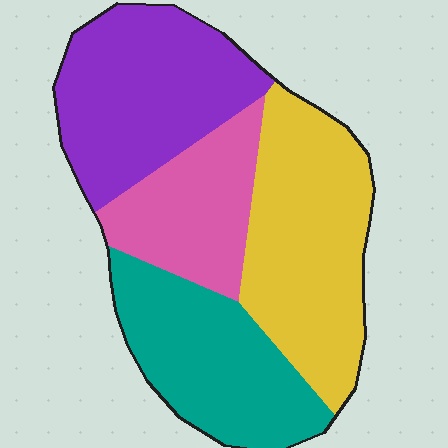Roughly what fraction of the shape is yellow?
Yellow takes up about one third (1/3) of the shape.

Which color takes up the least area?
Pink, at roughly 20%.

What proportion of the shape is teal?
Teal covers 24% of the shape.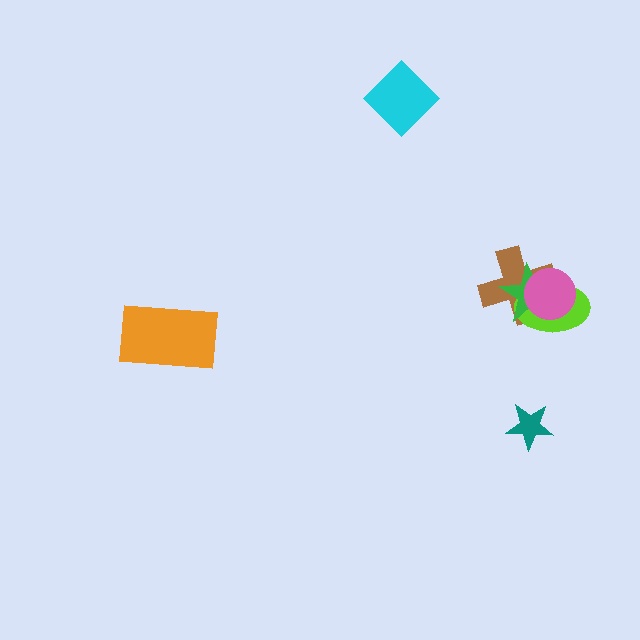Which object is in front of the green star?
The pink circle is in front of the green star.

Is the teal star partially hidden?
No, no other shape covers it.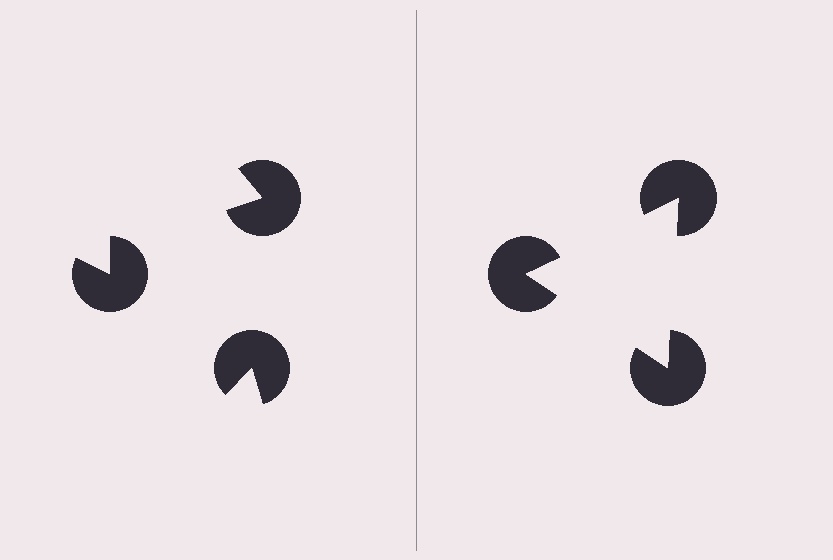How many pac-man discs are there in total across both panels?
6 — 3 on each side.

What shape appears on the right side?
An illusory triangle.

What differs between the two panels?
The pac-man discs are positioned identically on both sides; only the wedge orientations differ. On the right they align to a triangle; on the left they are misaligned.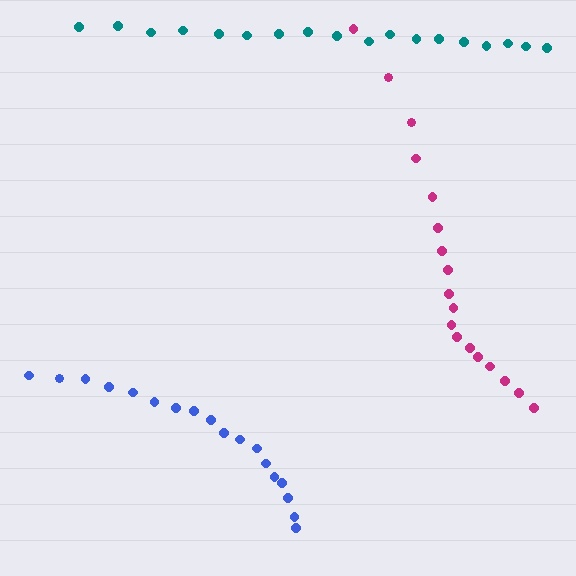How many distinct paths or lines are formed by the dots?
There are 3 distinct paths.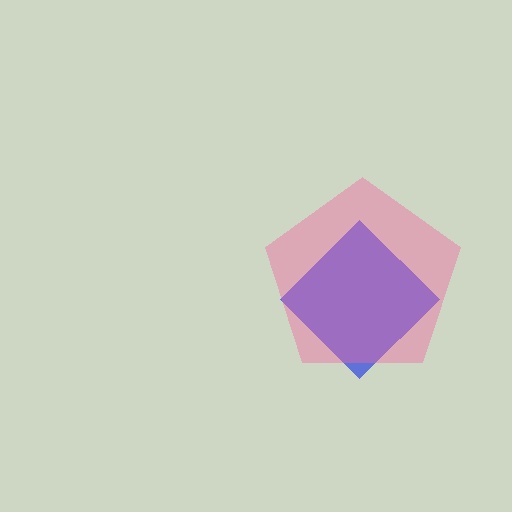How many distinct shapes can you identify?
There are 2 distinct shapes: a blue diamond, a pink pentagon.